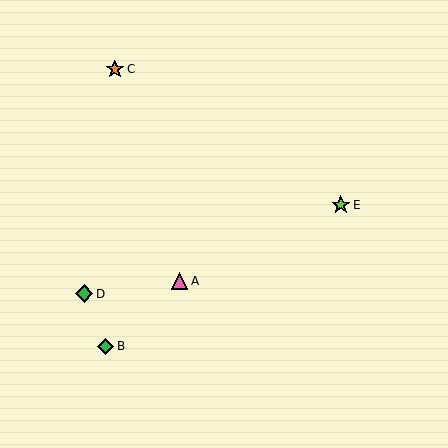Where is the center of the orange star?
The center of the orange star is at (115, 69).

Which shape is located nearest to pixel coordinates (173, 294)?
The pink triangle (labeled A) at (180, 281) is nearest to that location.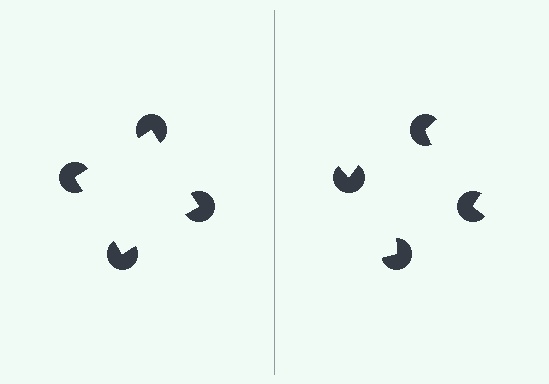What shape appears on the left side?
An illusory square.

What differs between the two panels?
The pac-man discs are positioned identically on both sides; only the wedge orientations differ. On the left they align to a square; on the right they are misaligned.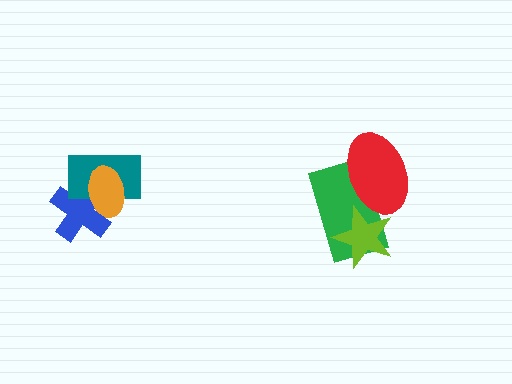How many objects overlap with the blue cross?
2 objects overlap with the blue cross.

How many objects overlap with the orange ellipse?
2 objects overlap with the orange ellipse.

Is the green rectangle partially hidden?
Yes, it is partially covered by another shape.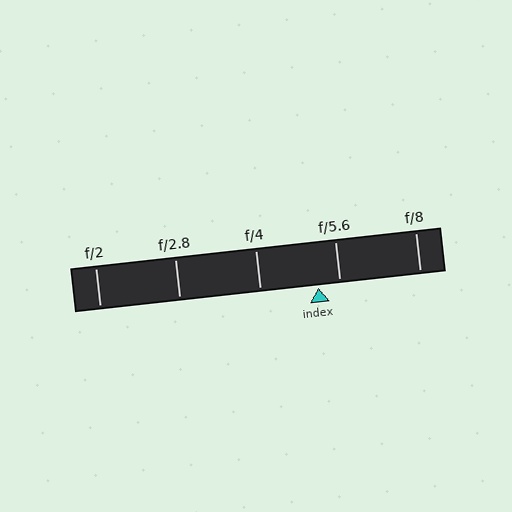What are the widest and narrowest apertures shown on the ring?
The widest aperture shown is f/2 and the narrowest is f/8.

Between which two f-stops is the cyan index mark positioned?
The index mark is between f/4 and f/5.6.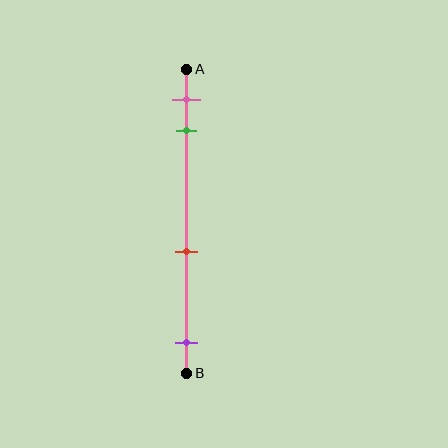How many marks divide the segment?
There are 4 marks dividing the segment.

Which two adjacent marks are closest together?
The pink and green marks are the closest adjacent pair.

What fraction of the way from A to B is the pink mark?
The pink mark is approximately 10% (0.1) of the way from A to B.